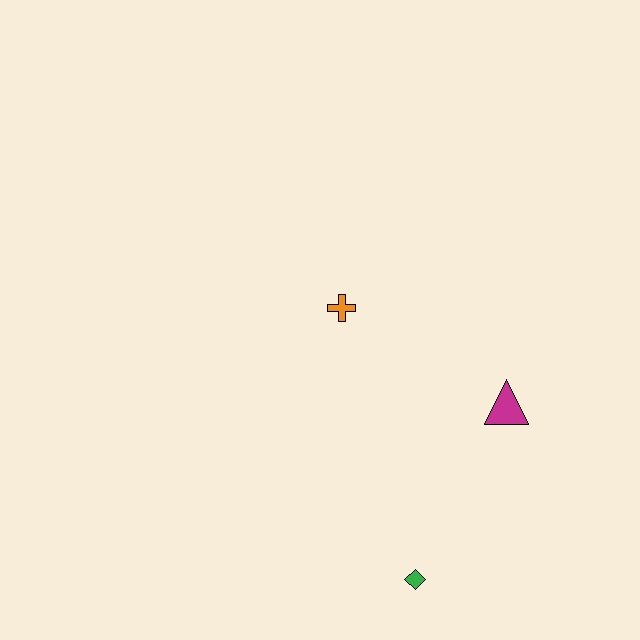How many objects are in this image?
There are 3 objects.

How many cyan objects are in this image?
There are no cyan objects.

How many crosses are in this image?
There is 1 cross.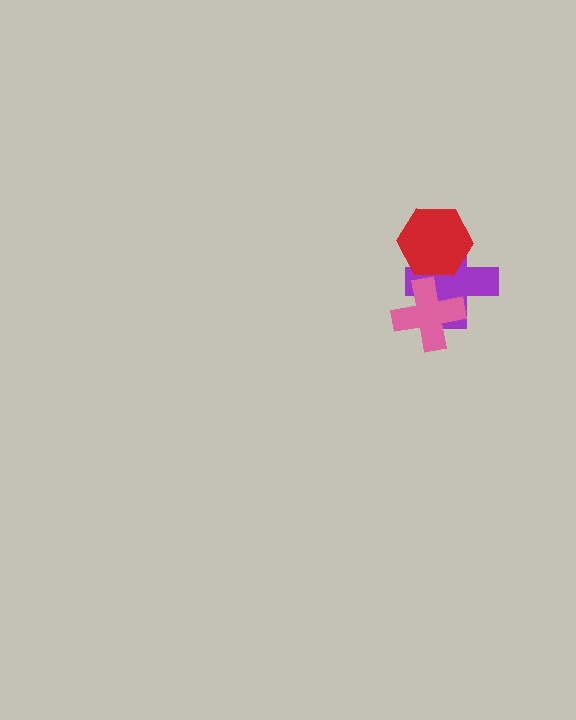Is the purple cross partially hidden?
Yes, it is partially covered by another shape.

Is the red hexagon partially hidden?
No, no other shape covers it.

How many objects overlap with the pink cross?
1 object overlaps with the pink cross.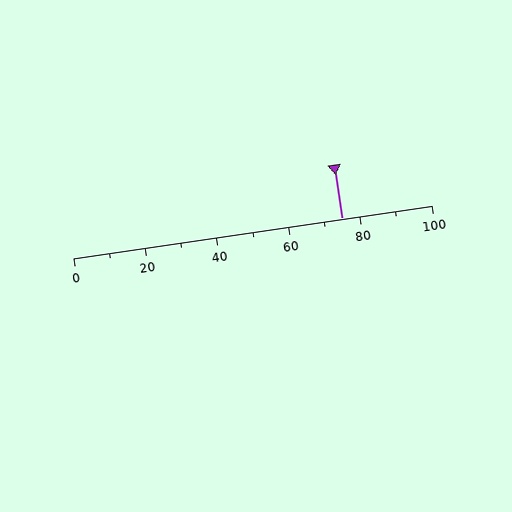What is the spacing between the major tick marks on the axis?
The major ticks are spaced 20 apart.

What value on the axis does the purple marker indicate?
The marker indicates approximately 75.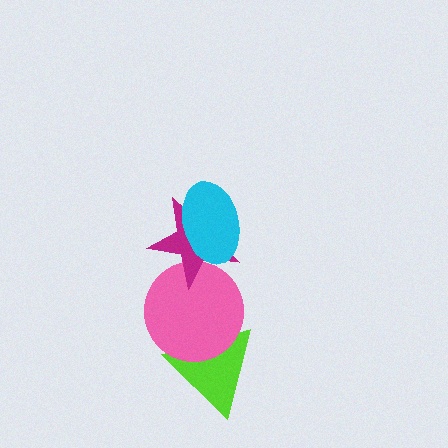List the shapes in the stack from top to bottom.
From top to bottom: the cyan ellipse, the magenta star, the pink circle, the lime triangle.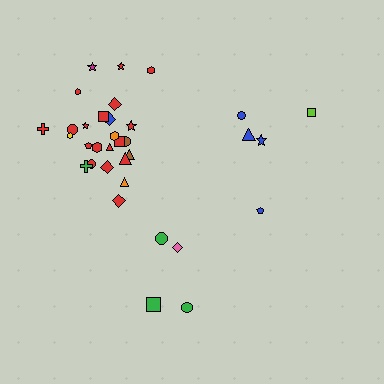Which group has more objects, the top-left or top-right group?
The top-left group.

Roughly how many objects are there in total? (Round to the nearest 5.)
Roughly 35 objects in total.